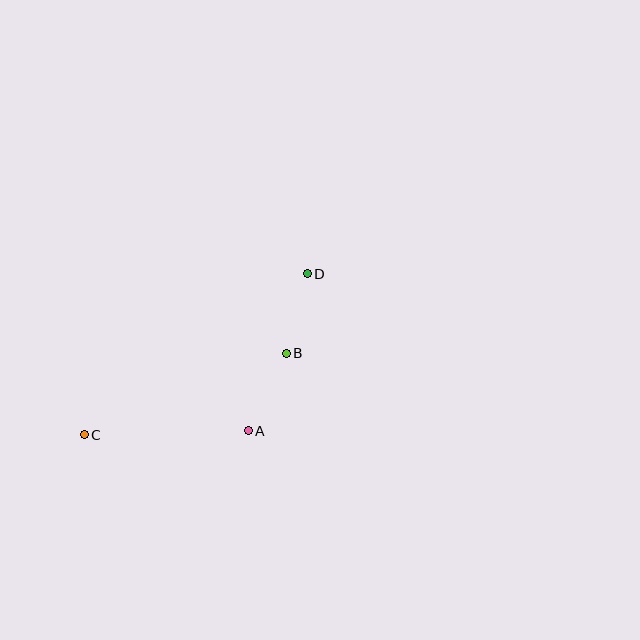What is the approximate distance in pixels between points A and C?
The distance between A and C is approximately 164 pixels.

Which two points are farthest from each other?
Points C and D are farthest from each other.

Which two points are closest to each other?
Points B and D are closest to each other.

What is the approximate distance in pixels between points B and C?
The distance between B and C is approximately 218 pixels.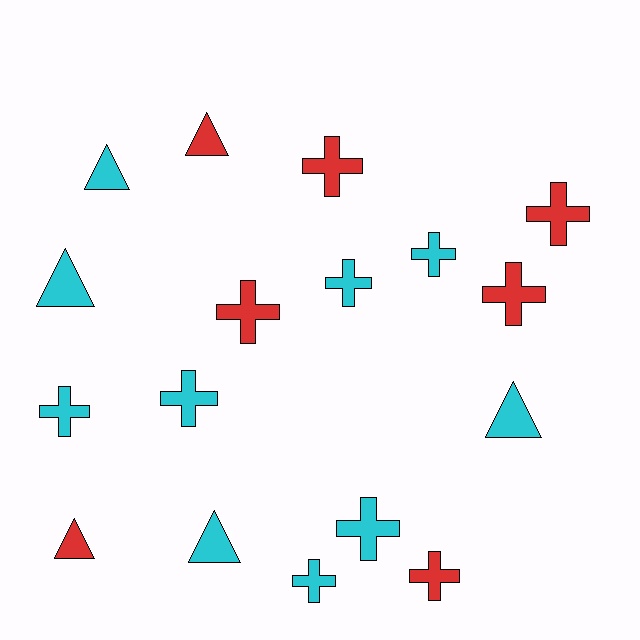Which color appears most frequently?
Cyan, with 10 objects.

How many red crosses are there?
There are 5 red crosses.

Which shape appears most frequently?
Cross, with 11 objects.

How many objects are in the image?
There are 17 objects.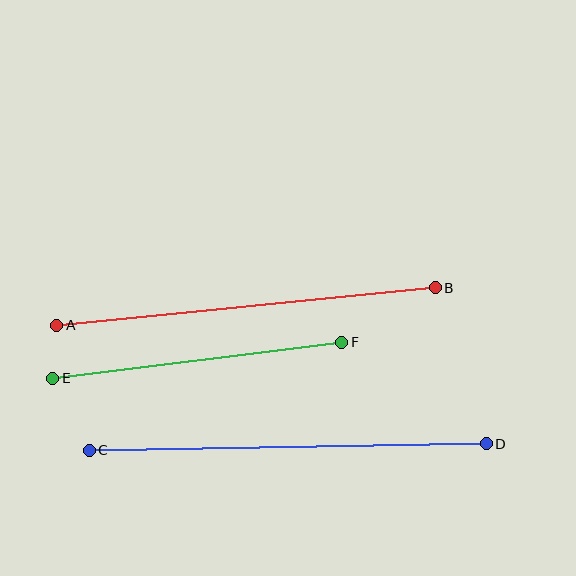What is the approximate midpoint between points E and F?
The midpoint is at approximately (197, 360) pixels.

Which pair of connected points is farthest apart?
Points C and D are farthest apart.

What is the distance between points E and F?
The distance is approximately 291 pixels.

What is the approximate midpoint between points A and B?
The midpoint is at approximately (246, 307) pixels.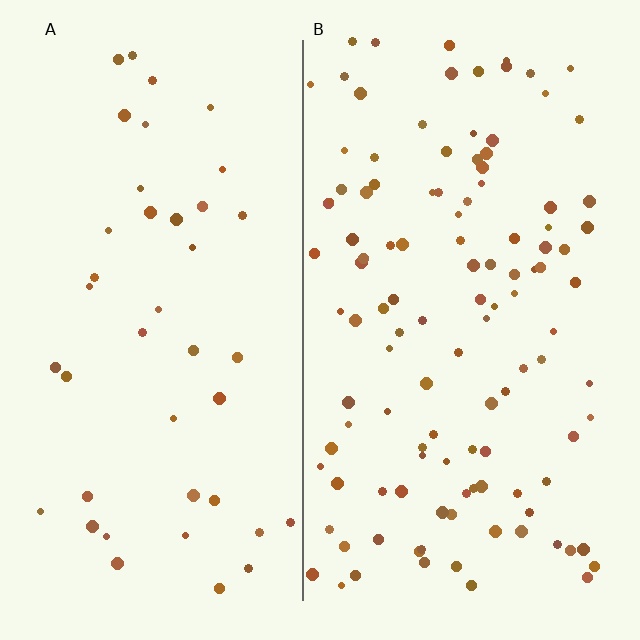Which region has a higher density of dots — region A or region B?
B (the right).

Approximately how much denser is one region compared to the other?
Approximately 2.8× — region B over region A.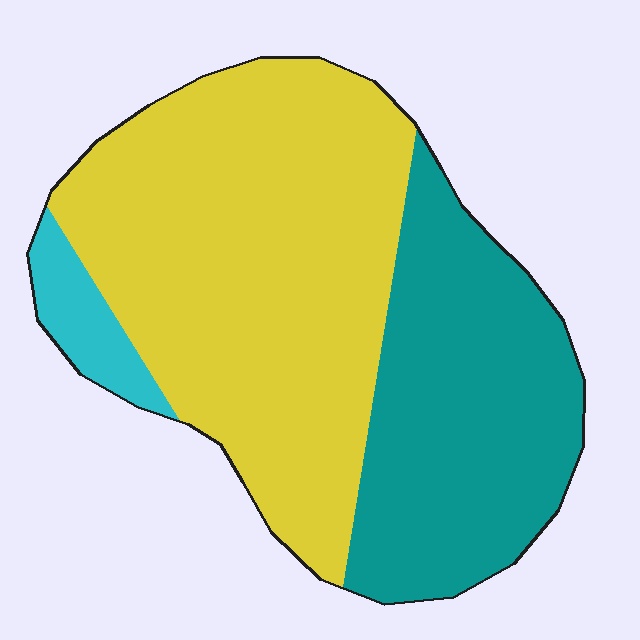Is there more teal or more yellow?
Yellow.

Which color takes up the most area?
Yellow, at roughly 60%.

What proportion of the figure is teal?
Teal takes up between a third and a half of the figure.